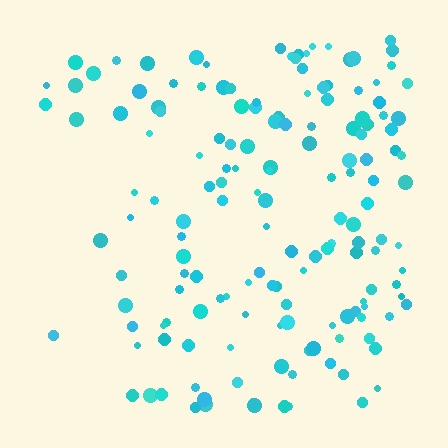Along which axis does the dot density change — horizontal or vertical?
Horizontal.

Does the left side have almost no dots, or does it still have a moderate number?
Still a moderate number, just noticeably fewer than the right.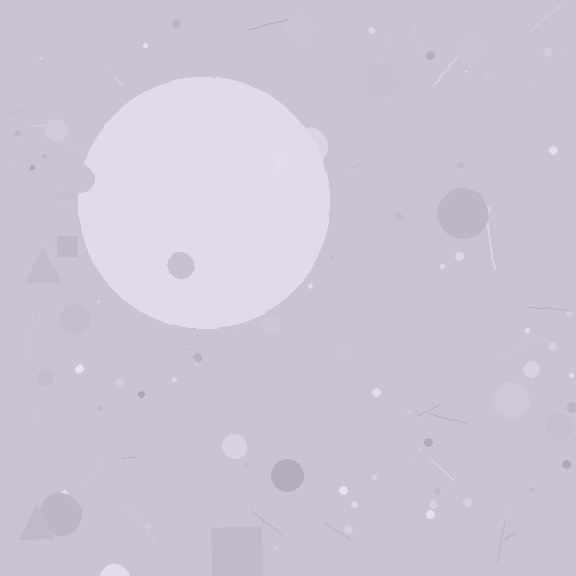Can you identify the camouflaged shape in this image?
The camouflaged shape is a circle.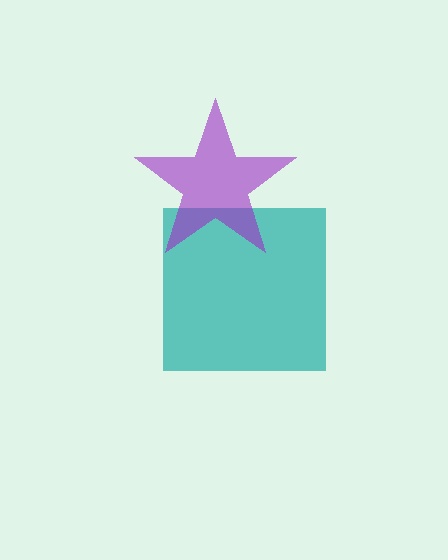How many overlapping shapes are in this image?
There are 2 overlapping shapes in the image.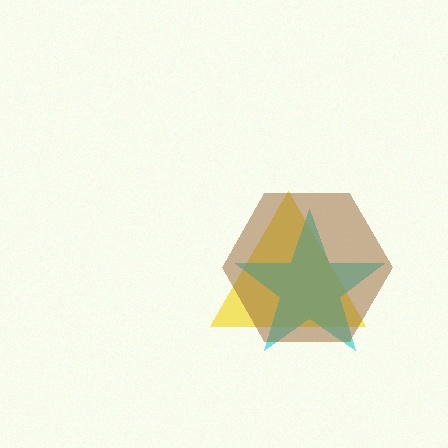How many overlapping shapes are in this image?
There are 3 overlapping shapes in the image.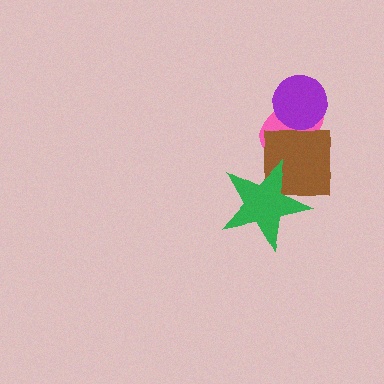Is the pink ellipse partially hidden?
Yes, it is partially covered by another shape.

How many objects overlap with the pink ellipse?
2 objects overlap with the pink ellipse.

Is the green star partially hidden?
No, no other shape covers it.